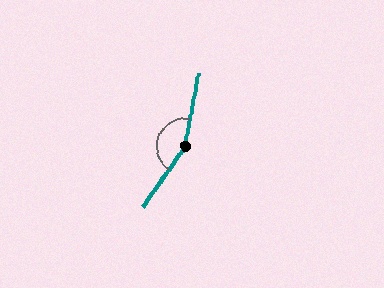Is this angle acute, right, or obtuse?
It is obtuse.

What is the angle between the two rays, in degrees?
Approximately 155 degrees.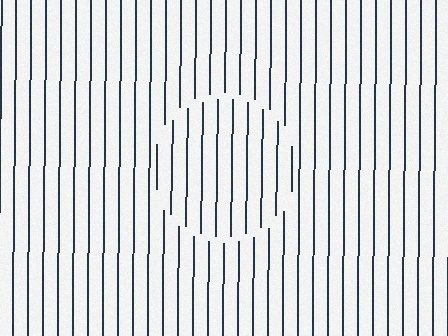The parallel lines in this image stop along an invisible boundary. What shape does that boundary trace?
An illusory circle. The interior of the shape contains the same grating, shifted by half a period — the contour is defined by the phase discontinuity where line-ends from the inner and outer gratings abut.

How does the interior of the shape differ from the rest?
The interior of the shape contains the same grating, shifted by half a period — the contour is defined by the phase discontinuity where line-ends from the inner and outer gratings abut.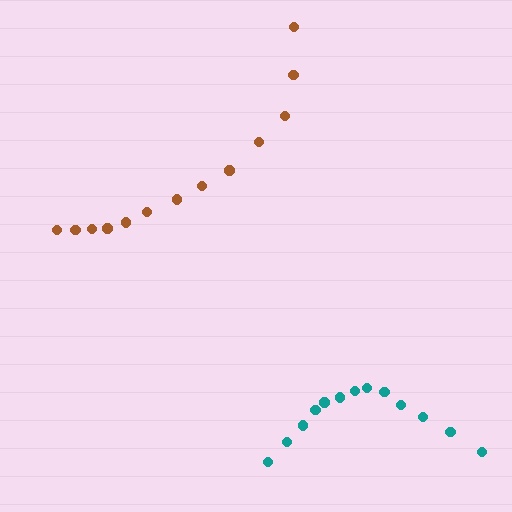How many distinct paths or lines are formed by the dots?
There are 2 distinct paths.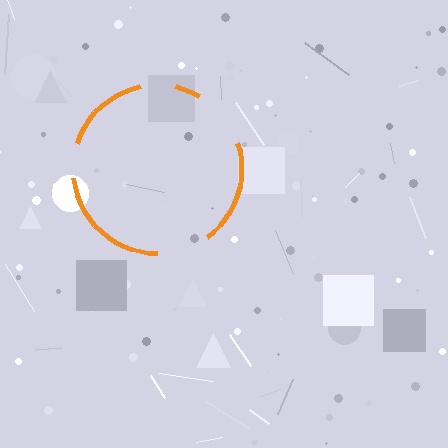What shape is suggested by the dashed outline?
The dashed outline suggests a circle.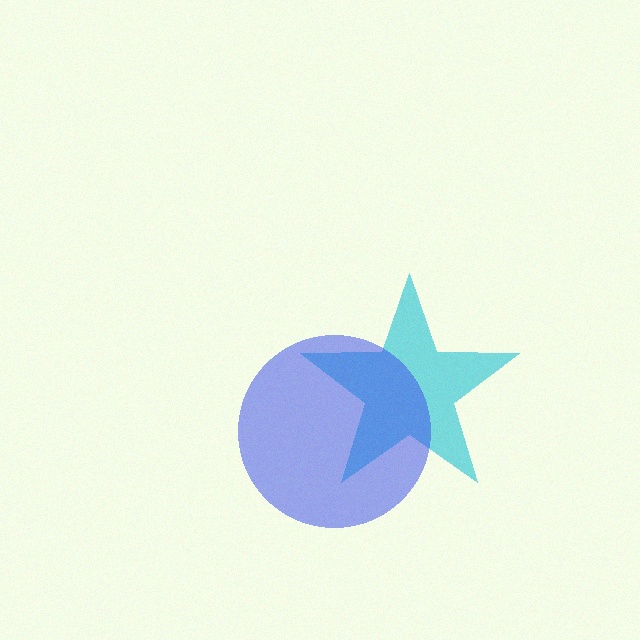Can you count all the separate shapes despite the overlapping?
Yes, there are 2 separate shapes.